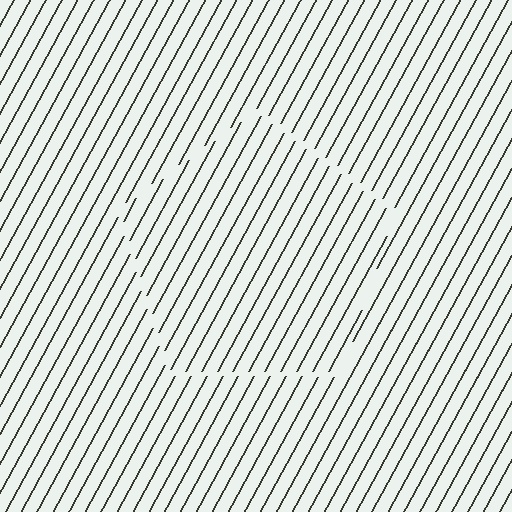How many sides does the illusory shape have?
5 sides — the line-ends trace a pentagon.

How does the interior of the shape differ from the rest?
The interior of the shape contains the same grating, shifted by half a period — the contour is defined by the phase discontinuity where line-ends from the inner and outer gratings abut.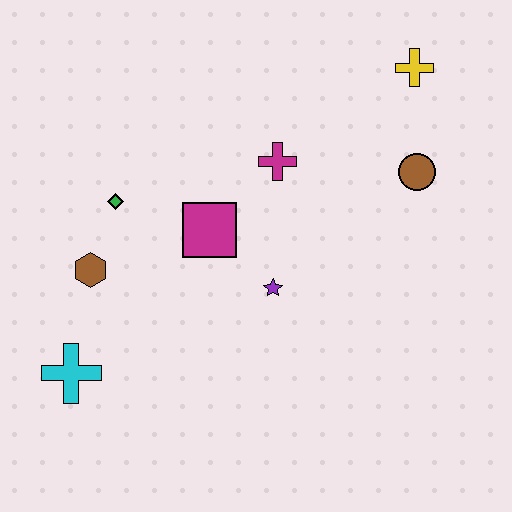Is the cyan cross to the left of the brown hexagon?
Yes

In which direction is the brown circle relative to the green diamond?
The brown circle is to the right of the green diamond.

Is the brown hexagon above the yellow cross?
No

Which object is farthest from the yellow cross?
The cyan cross is farthest from the yellow cross.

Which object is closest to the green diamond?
The brown hexagon is closest to the green diamond.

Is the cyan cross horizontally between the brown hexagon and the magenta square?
No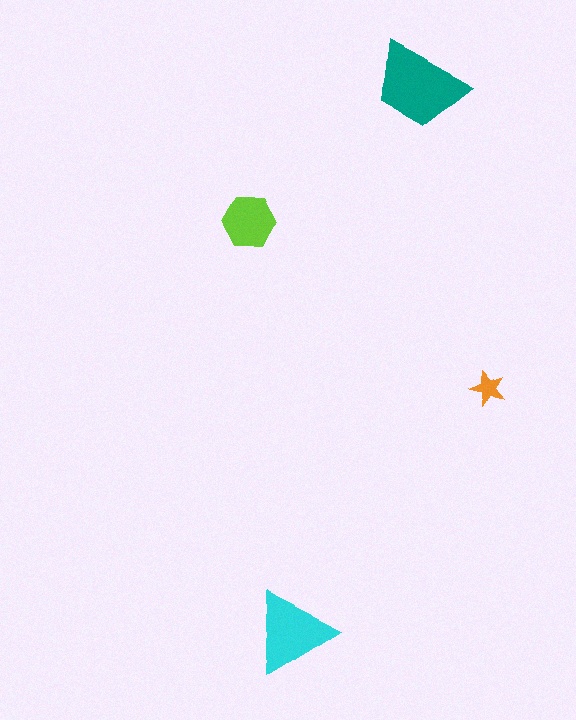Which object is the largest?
The teal trapezoid.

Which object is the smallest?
The orange star.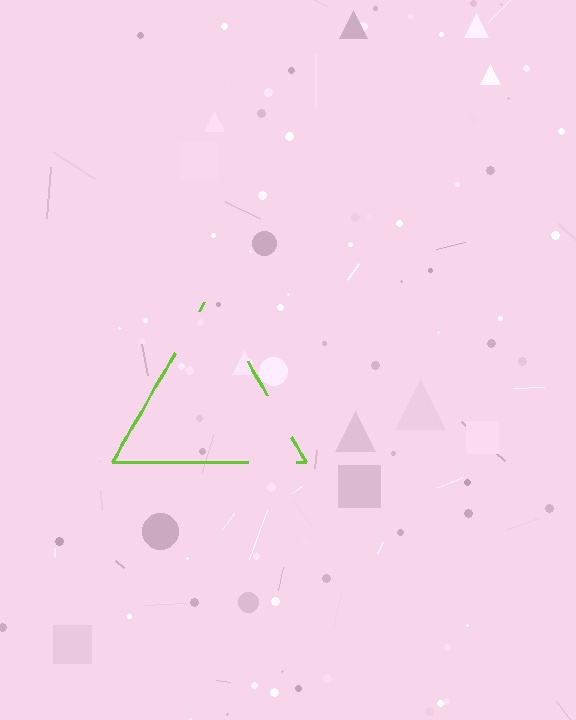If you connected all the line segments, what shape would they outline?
They would outline a triangle.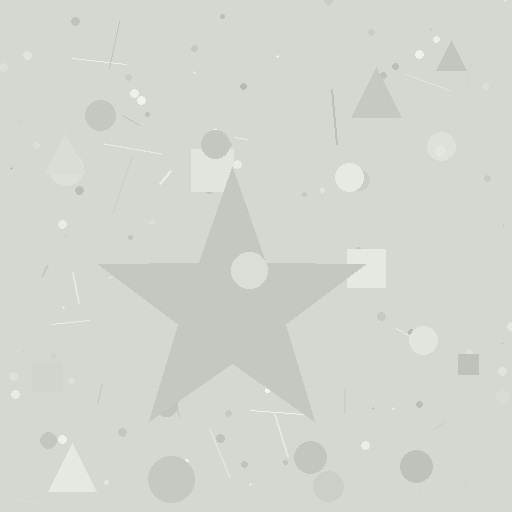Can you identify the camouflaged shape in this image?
The camouflaged shape is a star.